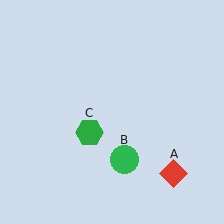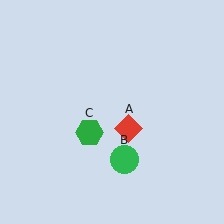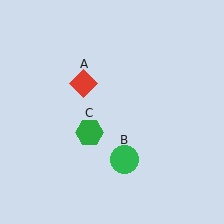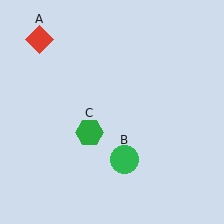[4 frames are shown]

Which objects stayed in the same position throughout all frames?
Green circle (object B) and green hexagon (object C) remained stationary.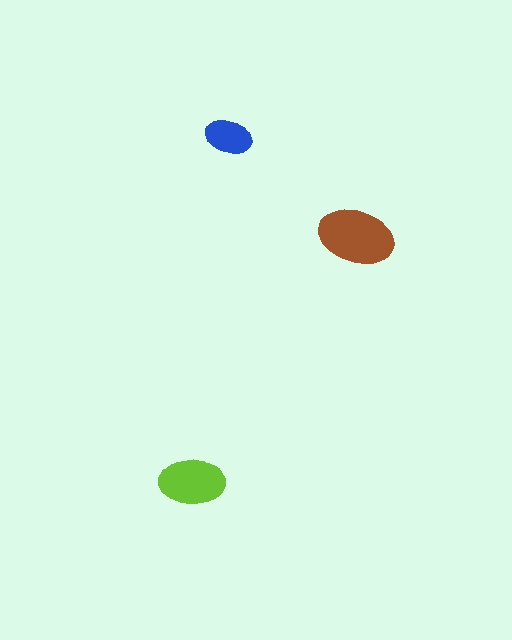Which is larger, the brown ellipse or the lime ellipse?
The brown one.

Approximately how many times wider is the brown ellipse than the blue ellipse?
About 1.5 times wider.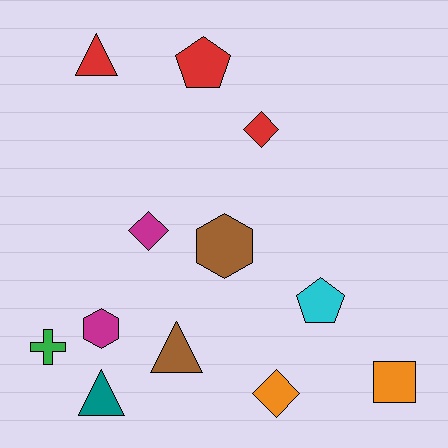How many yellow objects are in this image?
There are no yellow objects.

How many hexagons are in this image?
There are 2 hexagons.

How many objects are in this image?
There are 12 objects.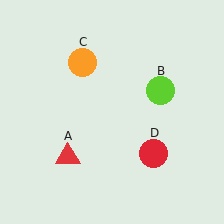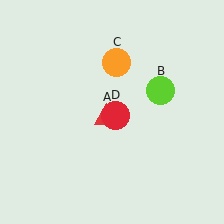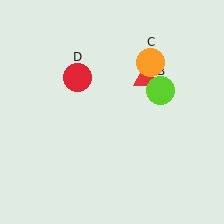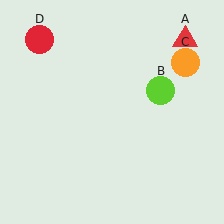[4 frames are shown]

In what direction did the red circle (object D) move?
The red circle (object D) moved up and to the left.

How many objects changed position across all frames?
3 objects changed position: red triangle (object A), orange circle (object C), red circle (object D).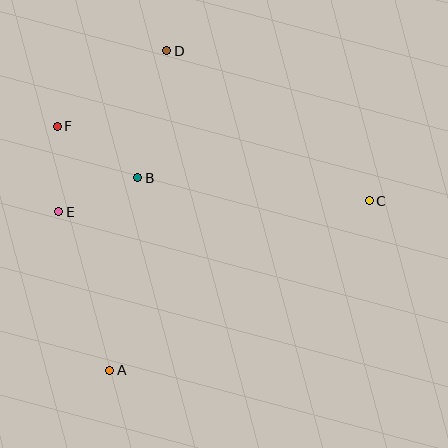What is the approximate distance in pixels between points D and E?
The distance between D and E is approximately 194 pixels.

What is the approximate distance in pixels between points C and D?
The distance between C and D is approximately 252 pixels.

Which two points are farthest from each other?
Points A and D are farthest from each other.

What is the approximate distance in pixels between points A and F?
The distance between A and F is approximately 250 pixels.